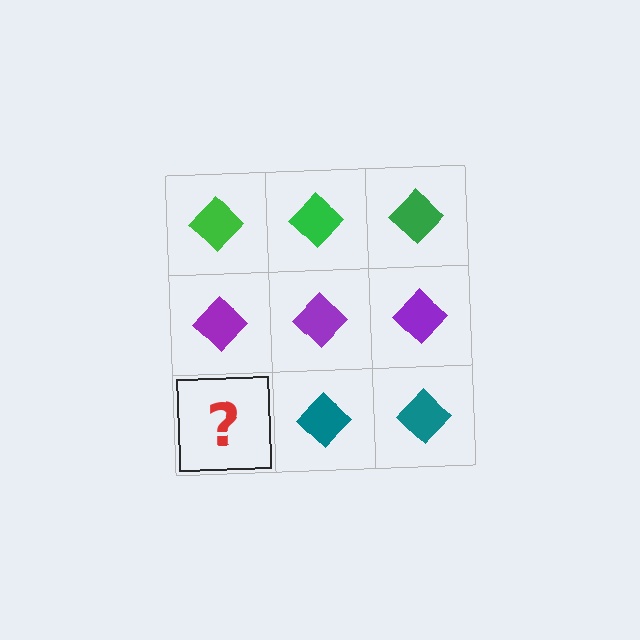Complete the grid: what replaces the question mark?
The question mark should be replaced with a teal diamond.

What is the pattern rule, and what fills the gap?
The rule is that each row has a consistent color. The gap should be filled with a teal diamond.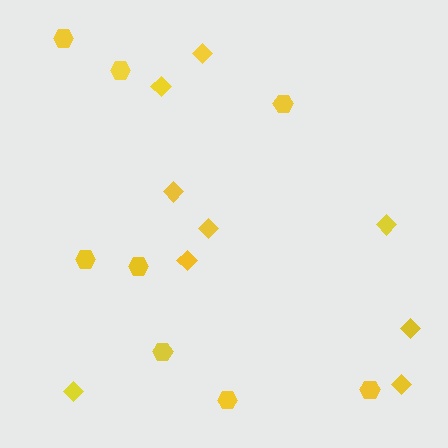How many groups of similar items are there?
There are 2 groups: one group of hexagons (8) and one group of diamonds (9).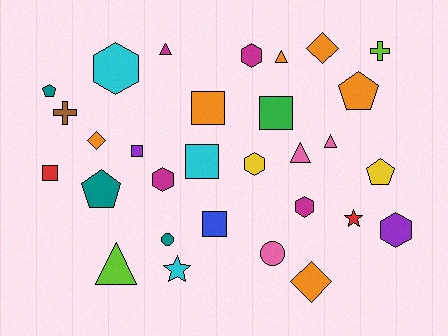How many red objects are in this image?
There are 2 red objects.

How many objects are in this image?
There are 30 objects.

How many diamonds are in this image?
There are 3 diamonds.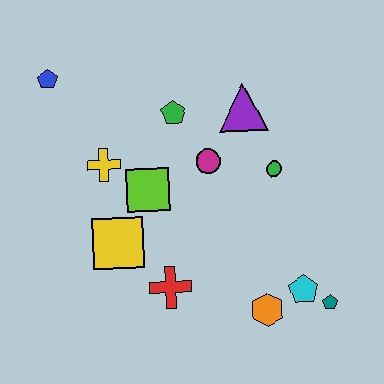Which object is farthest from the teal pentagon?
The blue pentagon is farthest from the teal pentagon.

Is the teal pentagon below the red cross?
Yes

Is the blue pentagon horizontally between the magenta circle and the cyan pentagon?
No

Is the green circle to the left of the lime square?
No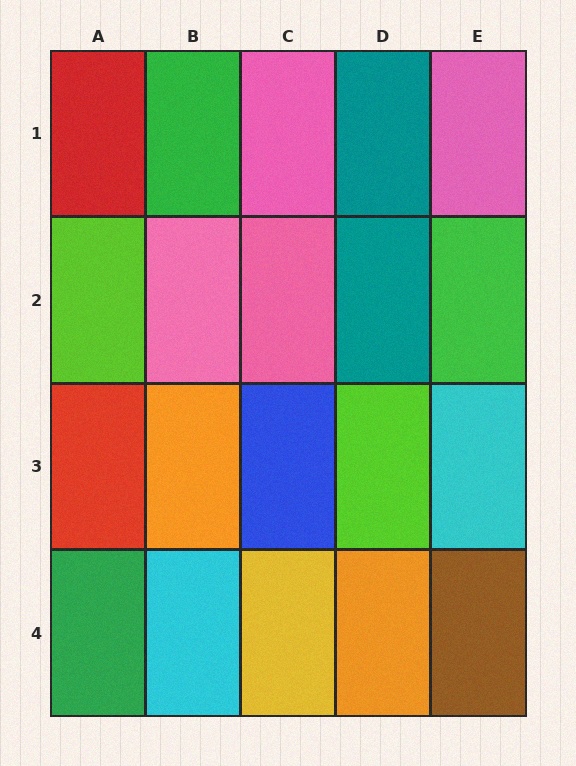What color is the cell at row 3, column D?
Lime.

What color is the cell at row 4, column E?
Brown.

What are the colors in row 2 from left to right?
Lime, pink, pink, teal, green.